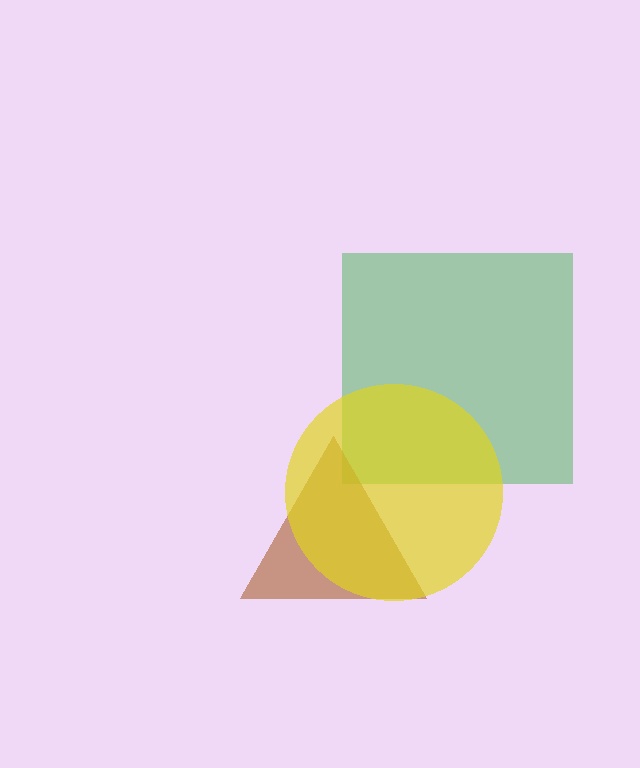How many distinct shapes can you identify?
There are 3 distinct shapes: a green square, a brown triangle, a yellow circle.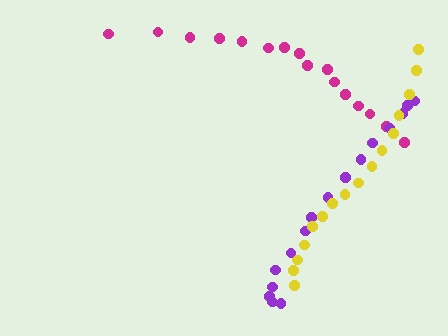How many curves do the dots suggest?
There are 3 distinct paths.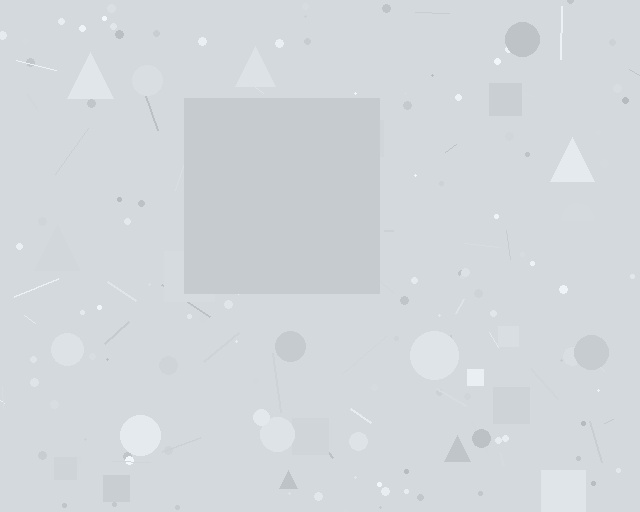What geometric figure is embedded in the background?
A square is embedded in the background.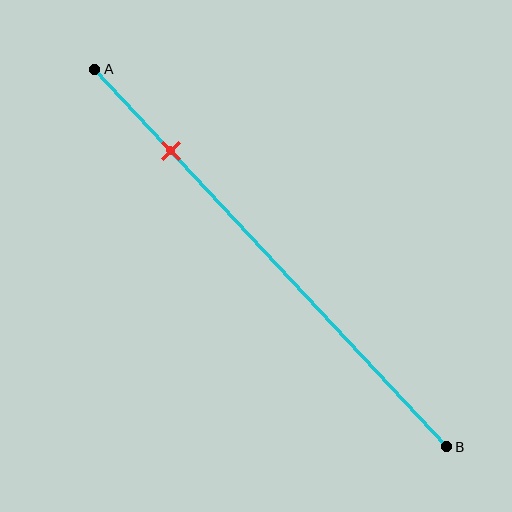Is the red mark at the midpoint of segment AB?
No, the mark is at about 20% from A, not at the 50% midpoint.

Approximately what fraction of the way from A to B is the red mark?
The red mark is approximately 20% of the way from A to B.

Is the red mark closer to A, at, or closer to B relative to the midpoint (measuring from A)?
The red mark is closer to point A than the midpoint of segment AB.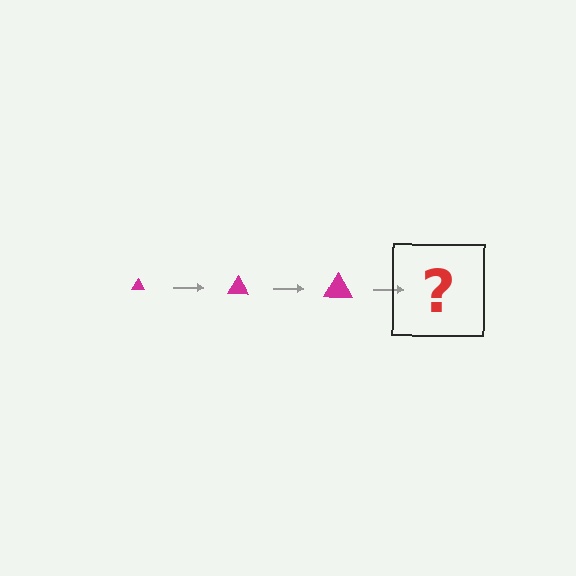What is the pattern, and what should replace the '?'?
The pattern is that the triangle gets progressively larger each step. The '?' should be a magenta triangle, larger than the previous one.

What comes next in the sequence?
The next element should be a magenta triangle, larger than the previous one.